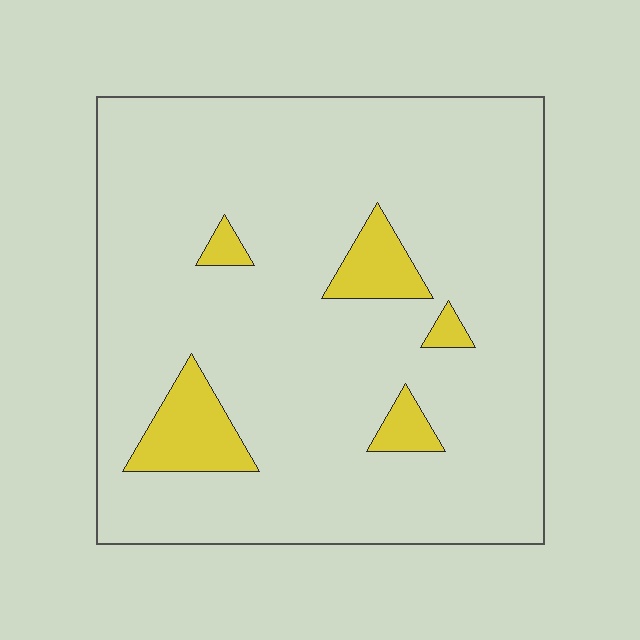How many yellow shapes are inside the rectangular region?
5.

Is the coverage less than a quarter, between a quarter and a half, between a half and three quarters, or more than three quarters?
Less than a quarter.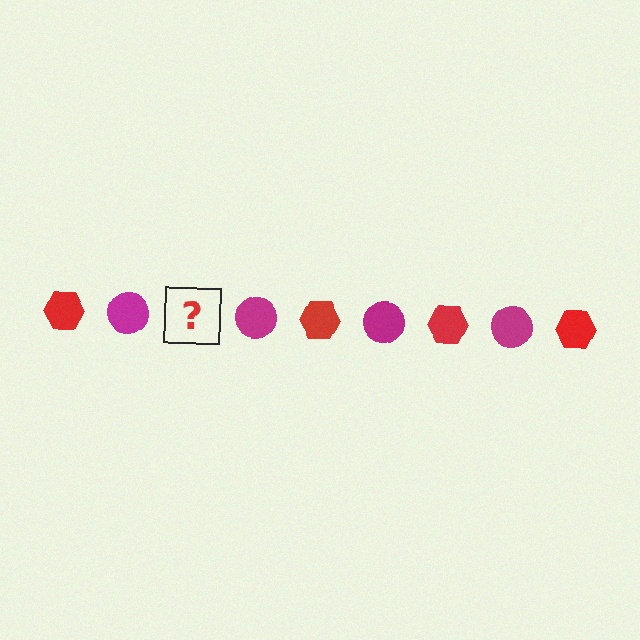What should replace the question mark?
The question mark should be replaced with a red hexagon.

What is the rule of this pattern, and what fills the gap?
The rule is that the pattern alternates between red hexagon and magenta circle. The gap should be filled with a red hexagon.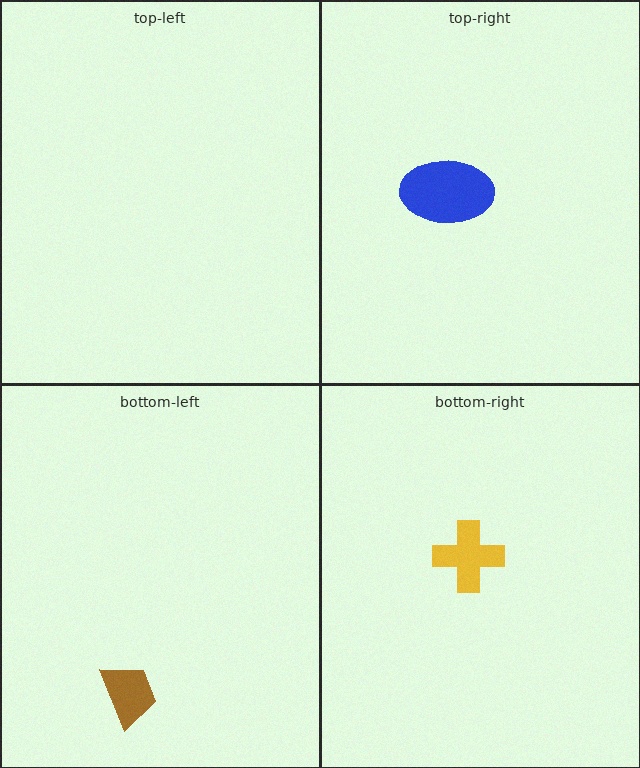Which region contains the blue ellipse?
The top-right region.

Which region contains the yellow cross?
The bottom-right region.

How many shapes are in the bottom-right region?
1.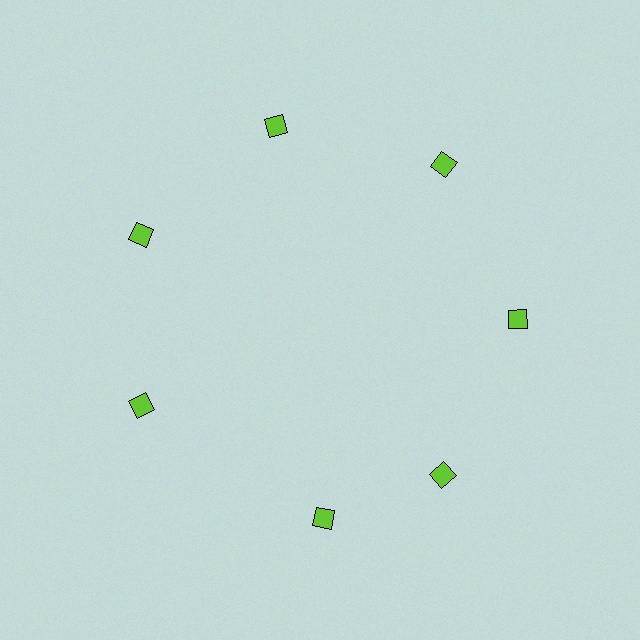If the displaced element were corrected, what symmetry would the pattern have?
It would have 7-fold rotational symmetry — the pattern would map onto itself every 51 degrees.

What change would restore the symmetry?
The symmetry would be restored by rotating it back into even spacing with its neighbors so that all 7 squares sit at equal angles and equal distance from the center.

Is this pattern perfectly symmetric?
No. The 7 lime squares are arranged in a ring, but one element near the 6 o'clock position is rotated out of alignment along the ring, breaking the 7-fold rotational symmetry.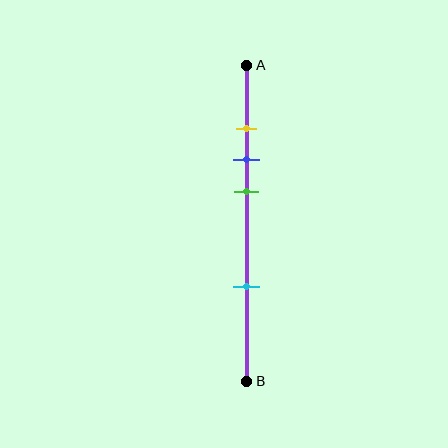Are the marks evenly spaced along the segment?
No, the marks are not evenly spaced.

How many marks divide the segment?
There are 4 marks dividing the segment.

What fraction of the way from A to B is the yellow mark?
The yellow mark is approximately 20% (0.2) of the way from A to B.